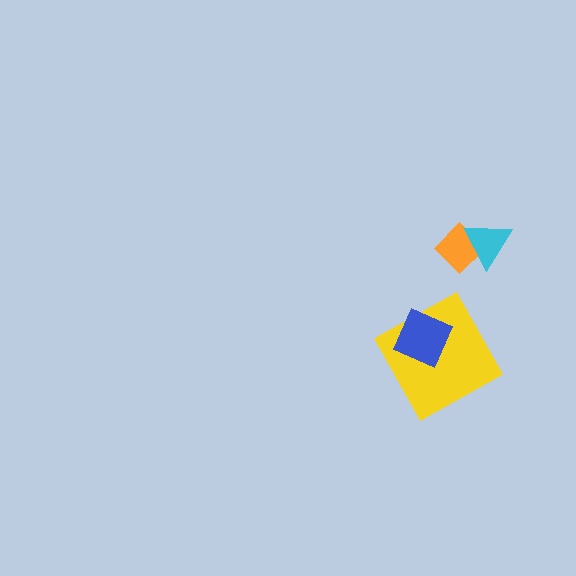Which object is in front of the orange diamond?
The cyan triangle is in front of the orange diamond.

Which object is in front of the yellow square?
The blue diamond is in front of the yellow square.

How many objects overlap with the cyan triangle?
1 object overlaps with the cyan triangle.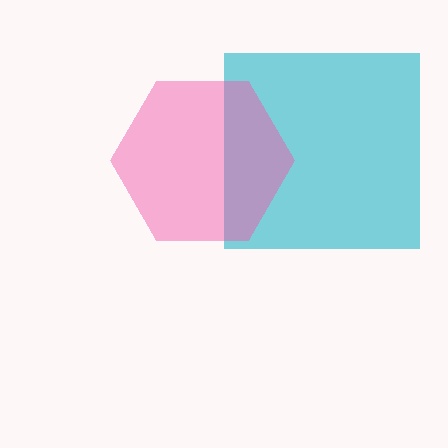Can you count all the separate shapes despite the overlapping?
Yes, there are 2 separate shapes.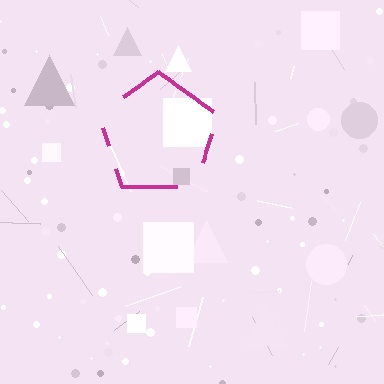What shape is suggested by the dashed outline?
The dashed outline suggests a pentagon.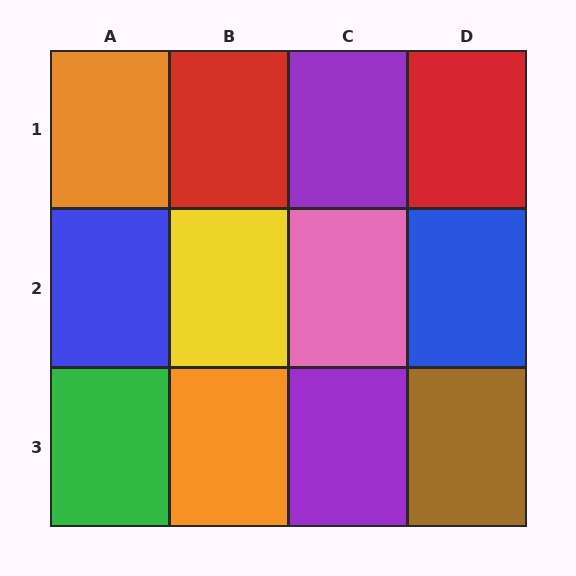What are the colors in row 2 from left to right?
Blue, yellow, pink, blue.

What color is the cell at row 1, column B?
Red.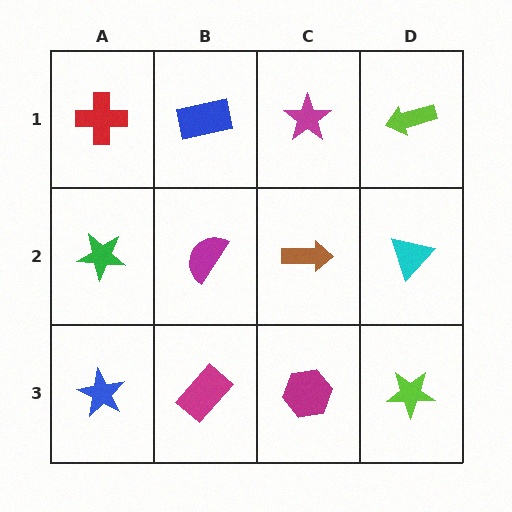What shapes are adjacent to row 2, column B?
A blue rectangle (row 1, column B), a magenta rectangle (row 3, column B), a green star (row 2, column A), a brown arrow (row 2, column C).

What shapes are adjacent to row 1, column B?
A magenta semicircle (row 2, column B), a red cross (row 1, column A), a magenta star (row 1, column C).